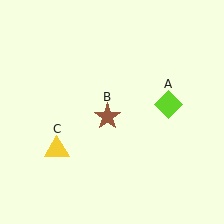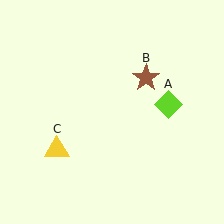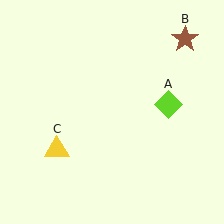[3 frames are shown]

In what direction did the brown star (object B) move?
The brown star (object B) moved up and to the right.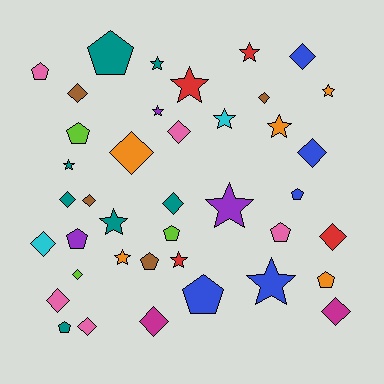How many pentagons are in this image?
There are 11 pentagons.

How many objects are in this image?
There are 40 objects.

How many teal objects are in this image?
There are 7 teal objects.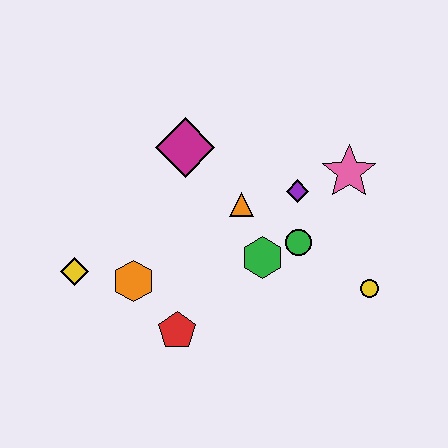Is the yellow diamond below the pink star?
Yes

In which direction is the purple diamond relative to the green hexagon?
The purple diamond is above the green hexagon.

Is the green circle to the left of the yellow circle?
Yes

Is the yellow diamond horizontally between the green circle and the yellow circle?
No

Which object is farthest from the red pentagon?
The pink star is farthest from the red pentagon.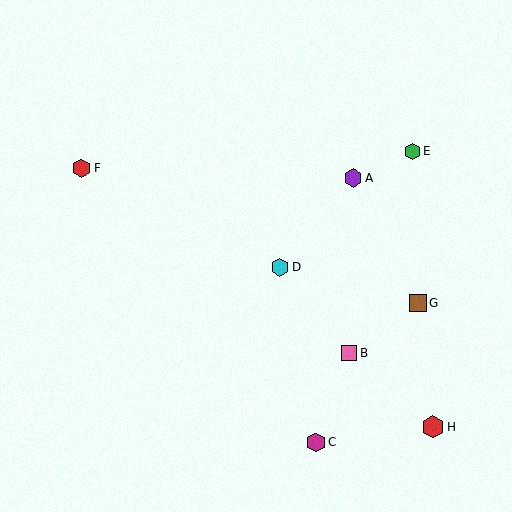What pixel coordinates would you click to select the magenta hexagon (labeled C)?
Click at (316, 443) to select the magenta hexagon C.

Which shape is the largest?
The red hexagon (labeled H) is the largest.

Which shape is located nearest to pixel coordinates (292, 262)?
The cyan hexagon (labeled D) at (280, 267) is nearest to that location.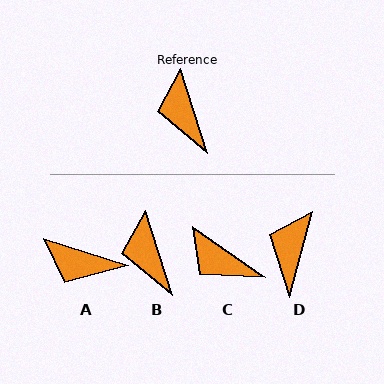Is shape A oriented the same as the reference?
No, it is off by about 54 degrees.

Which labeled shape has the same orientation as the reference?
B.